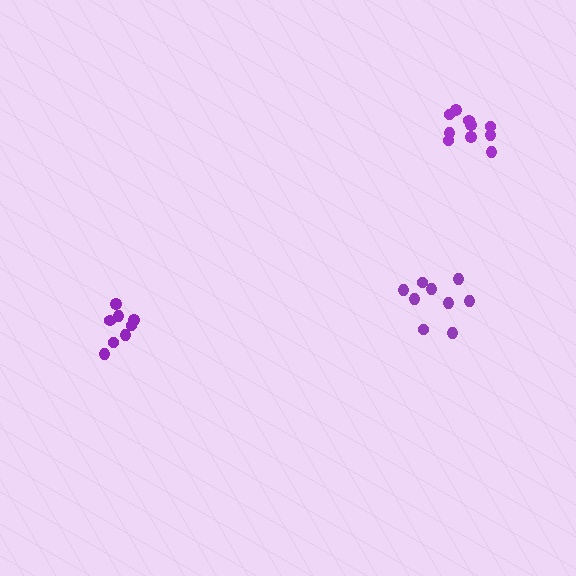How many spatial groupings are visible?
There are 3 spatial groupings.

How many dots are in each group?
Group 1: 9 dots, Group 2: 8 dots, Group 3: 10 dots (27 total).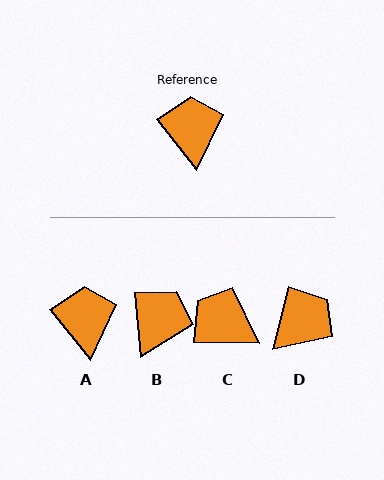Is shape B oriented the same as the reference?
No, it is off by about 34 degrees.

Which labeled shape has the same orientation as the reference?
A.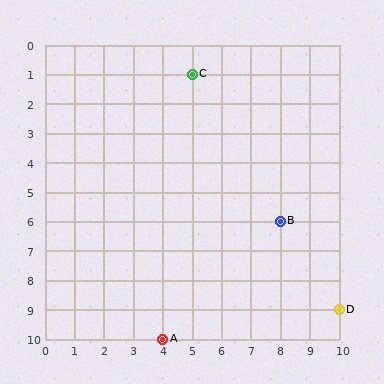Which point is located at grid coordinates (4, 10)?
Point A is at (4, 10).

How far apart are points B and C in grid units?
Points B and C are 3 columns and 5 rows apart (about 5.8 grid units diagonally).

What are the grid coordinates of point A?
Point A is at grid coordinates (4, 10).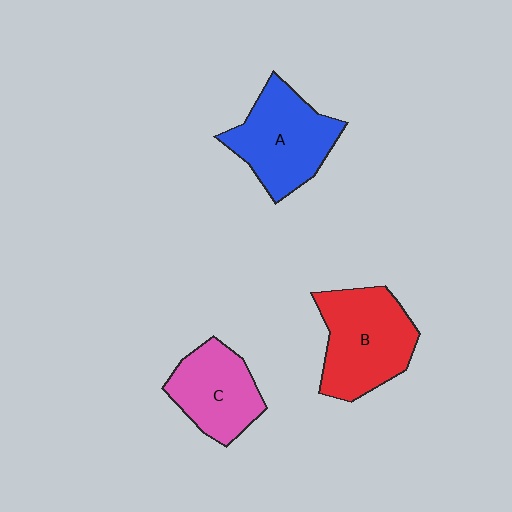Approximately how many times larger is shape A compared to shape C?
Approximately 1.2 times.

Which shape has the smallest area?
Shape C (pink).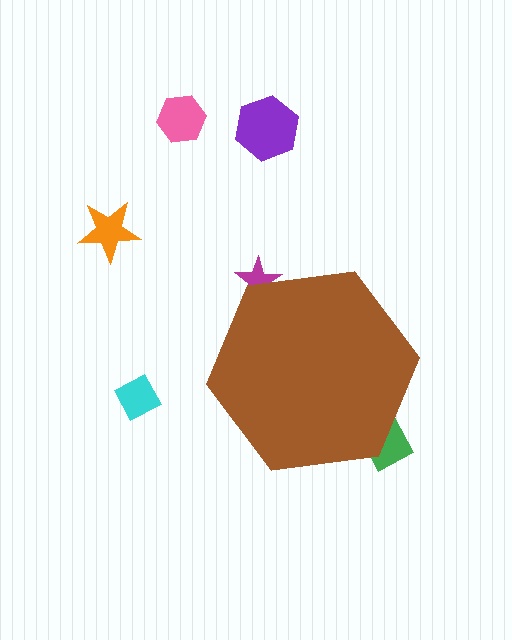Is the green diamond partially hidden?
Yes, the green diamond is partially hidden behind the brown hexagon.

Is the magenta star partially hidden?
Yes, the magenta star is partially hidden behind the brown hexagon.